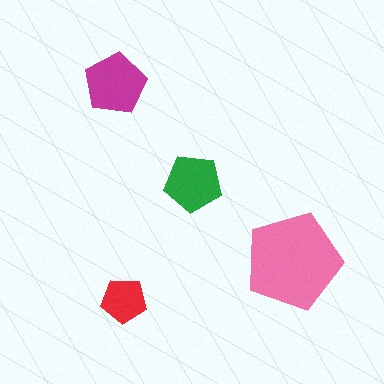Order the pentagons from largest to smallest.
the pink one, the magenta one, the green one, the red one.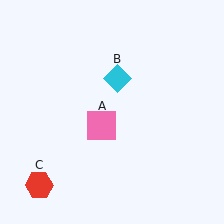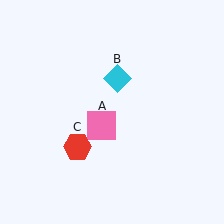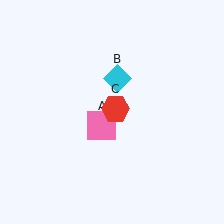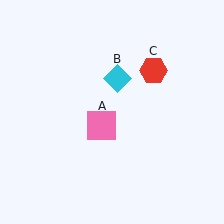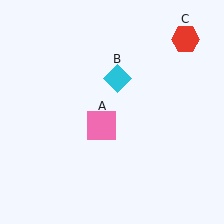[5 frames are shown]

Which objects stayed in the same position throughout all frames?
Pink square (object A) and cyan diamond (object B) remained stationary.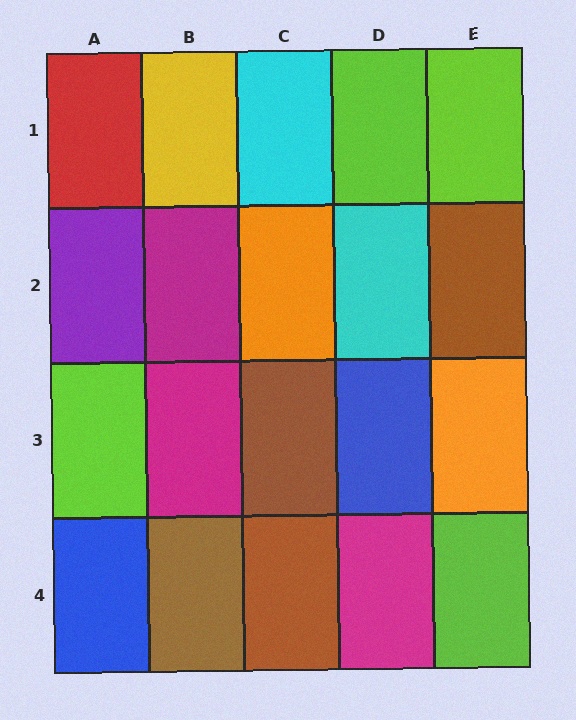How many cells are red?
1 cell is red.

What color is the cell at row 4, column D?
Magenta.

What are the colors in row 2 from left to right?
Purple, magenta, orange, cyan, brown.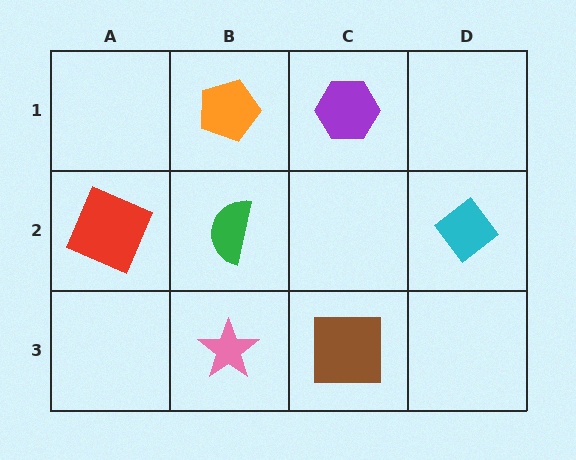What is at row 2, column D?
A cyan diamond.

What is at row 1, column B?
An orange pentagon.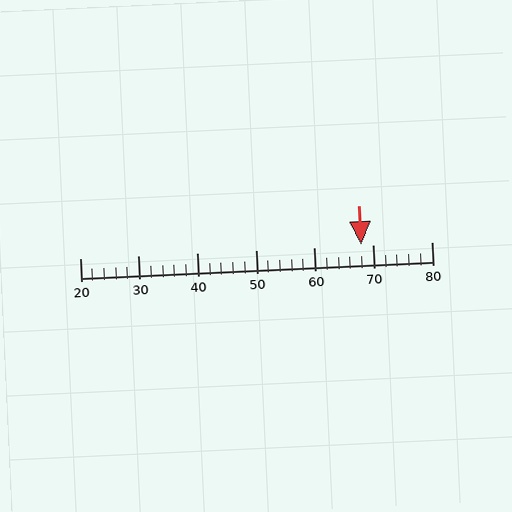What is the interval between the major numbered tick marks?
The major tick marks are spaced 10 units apart.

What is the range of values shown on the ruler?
The ruler shows values from 20 to 80.